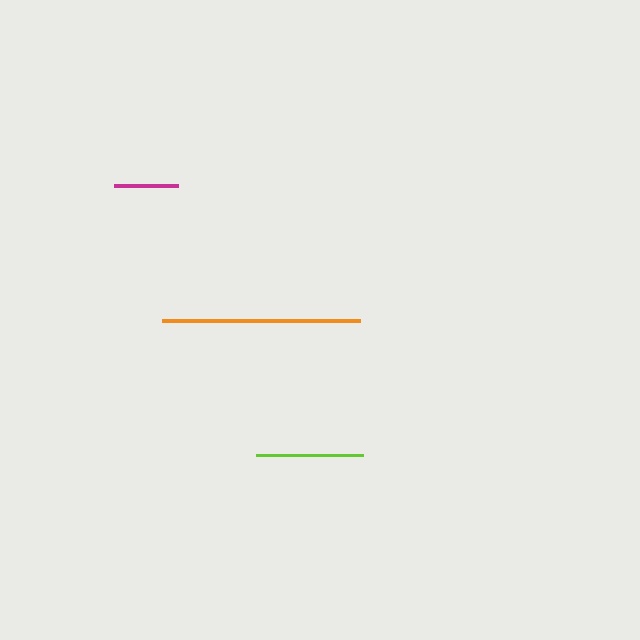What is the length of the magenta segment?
The magenta segment is approximately 65 pixels long.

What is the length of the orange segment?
The orange segment is approximately 198 pixels long.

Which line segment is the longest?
The orange line is the longest at approximately 198 pixels.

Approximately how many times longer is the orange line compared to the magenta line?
The orange line is approximately 3.1 times the length of the magenta line.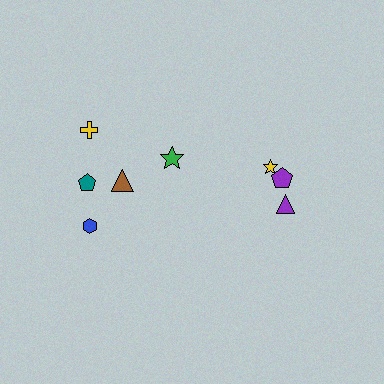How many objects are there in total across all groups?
There are 8 objects.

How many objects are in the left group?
There are 5 objects.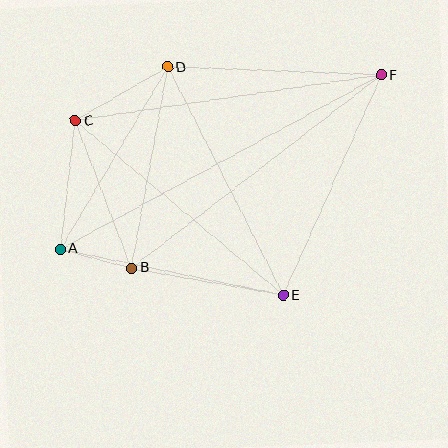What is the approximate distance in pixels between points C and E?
The distance between C and E is approximately 272 pixels.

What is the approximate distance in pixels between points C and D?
The distance between C and D is approximately 107 pixels.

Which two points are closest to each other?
Points A and B are closest to each other.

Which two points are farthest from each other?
Points A and F are farthest from each other.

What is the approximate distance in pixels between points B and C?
The distance between B and C is approximately 158 pixels.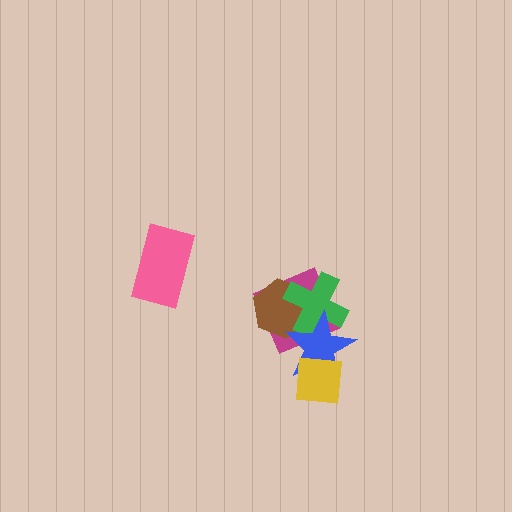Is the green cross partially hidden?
Yes, it is partially covered by another shape.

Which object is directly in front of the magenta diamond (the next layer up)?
The brown hexagon is directly in front of the magenta diamond.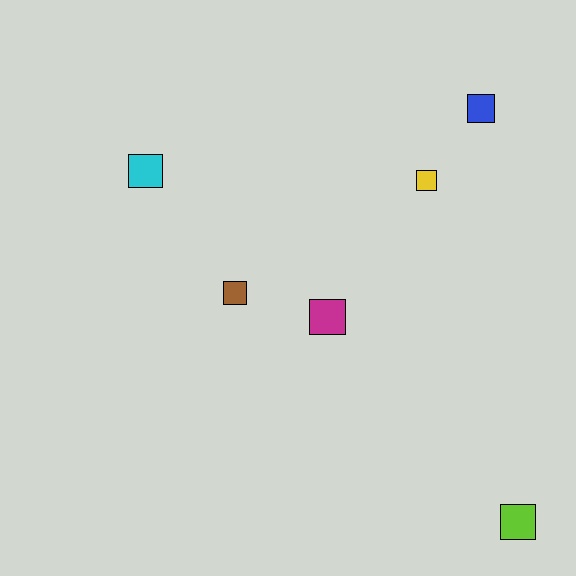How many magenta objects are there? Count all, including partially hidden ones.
There is 1 magenta object.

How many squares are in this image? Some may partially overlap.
There are 6 squares.